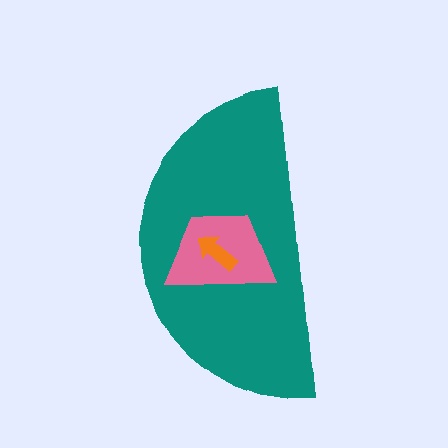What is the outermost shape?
The teal semicircle.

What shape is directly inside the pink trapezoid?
The orange arrow.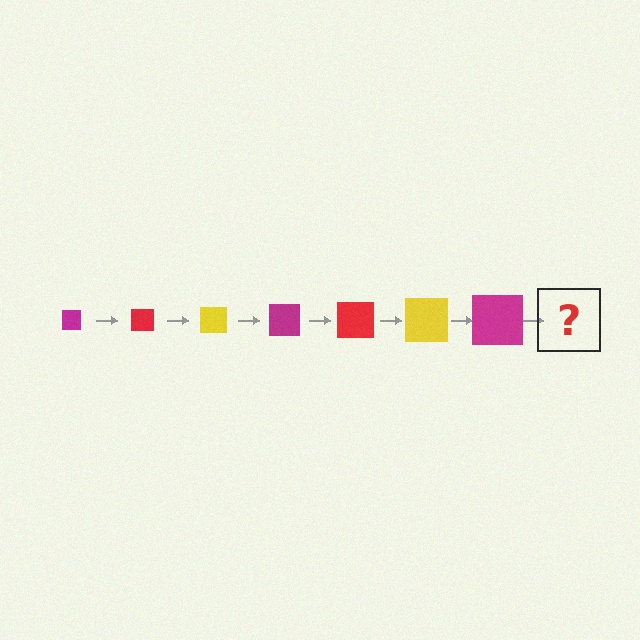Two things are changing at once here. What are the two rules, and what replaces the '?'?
The two rules are that the square grows larger each step and the color cycles through magenta, red, and yellow. The '?' should be a red square, larger than the previous one.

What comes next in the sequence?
The next element should be a red square, larger than the previous one.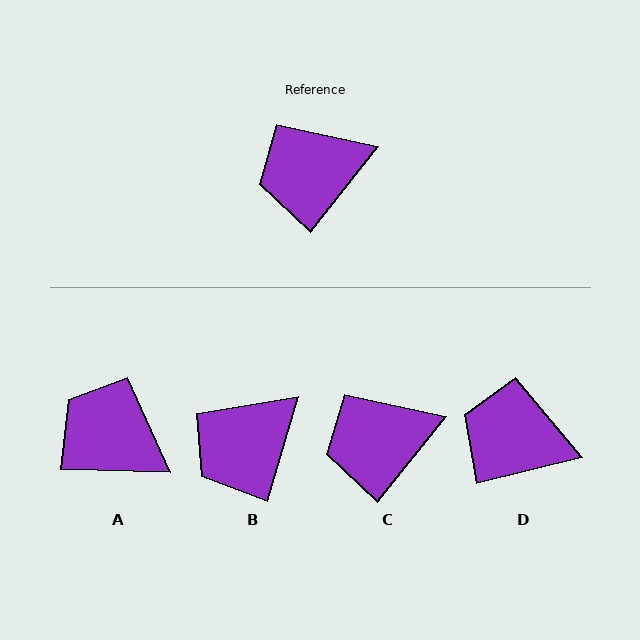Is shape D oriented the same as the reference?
No, it is off by about 38 degrees.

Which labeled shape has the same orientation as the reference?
C.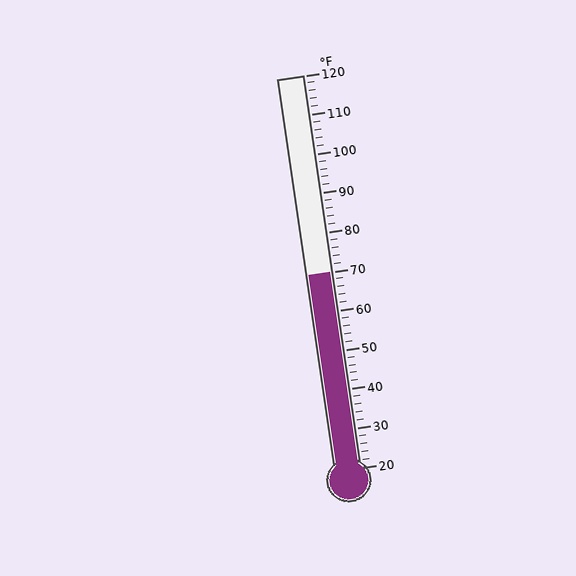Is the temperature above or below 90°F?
The temperature is below 90°F.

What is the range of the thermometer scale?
The thermometer scale ranges from 20°F to 120°F.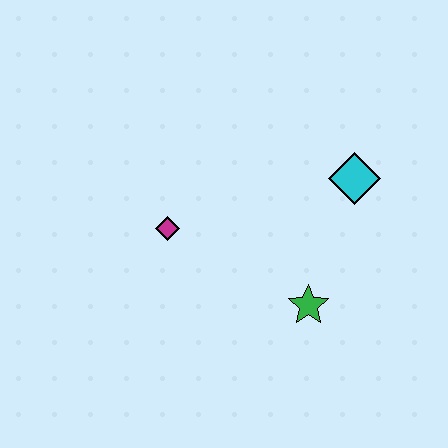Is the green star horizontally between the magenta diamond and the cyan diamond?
Yes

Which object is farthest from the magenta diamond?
The cyan diamond is farthest from the magenta diamond.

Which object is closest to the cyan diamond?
The green star is closest to the cyan diamond.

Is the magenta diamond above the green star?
Yes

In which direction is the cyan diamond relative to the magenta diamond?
The cyan diamond is to the right of the magenta diamond.